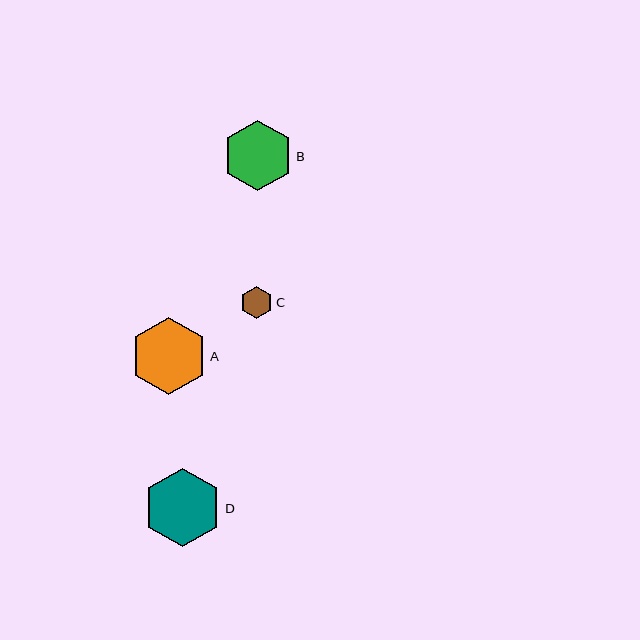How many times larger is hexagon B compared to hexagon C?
Hexagon B is approximately 2.2 times the size of hexagon C.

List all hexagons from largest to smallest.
From largest to smallest: D, A, B, C.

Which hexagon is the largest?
Hexagon D is the largest with a size of approximately 79 pixels.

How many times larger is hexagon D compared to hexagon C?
Hexagon D is approximately 2.5 times the size of hexagon C.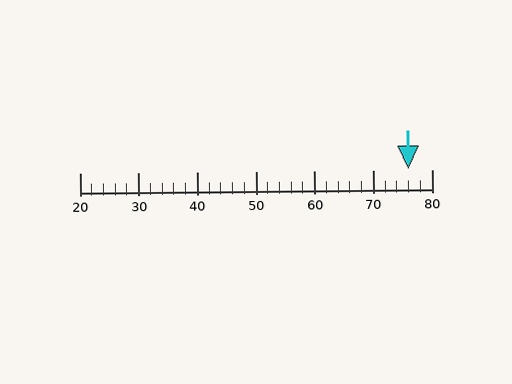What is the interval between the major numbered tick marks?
The major tick marks are spaced 10 units apart.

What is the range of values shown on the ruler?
The ruler shows values from 20 to 80.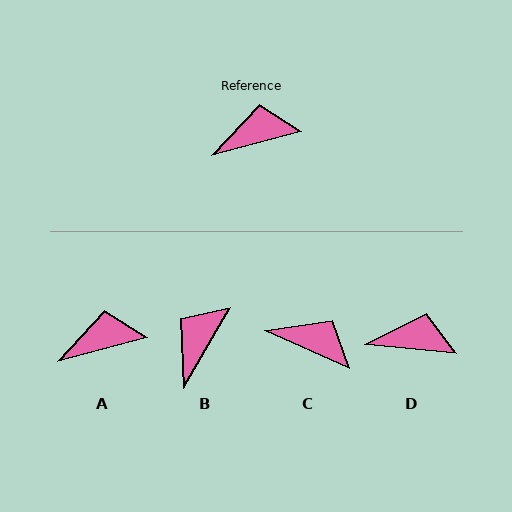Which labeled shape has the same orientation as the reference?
A.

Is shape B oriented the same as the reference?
No, it is off by about 45 degrees.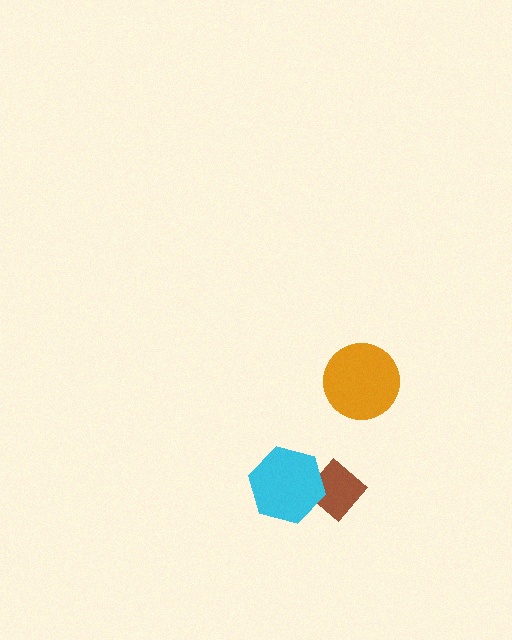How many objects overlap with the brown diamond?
1 object overlaps with the brown diamond.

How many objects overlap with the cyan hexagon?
1 object overlaps with the cyan hexagon.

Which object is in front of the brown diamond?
The cyan hexagon is in front of the brown diamond.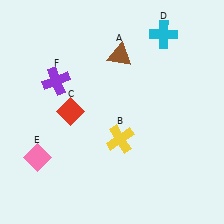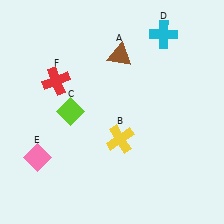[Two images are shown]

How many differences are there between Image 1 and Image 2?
There are 2 differences between the two images.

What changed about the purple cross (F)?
In Image 1, F is purple. In Image 2, it changed to red.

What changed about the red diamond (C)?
In Image 1, C is red. In Image 2, it changed to lime.